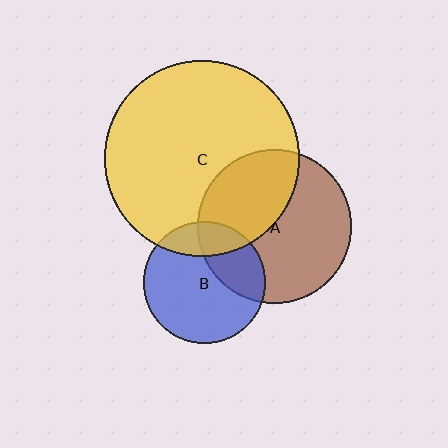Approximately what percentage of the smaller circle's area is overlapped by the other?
Approximately 30%.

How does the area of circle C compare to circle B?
Approximately 2.6 times.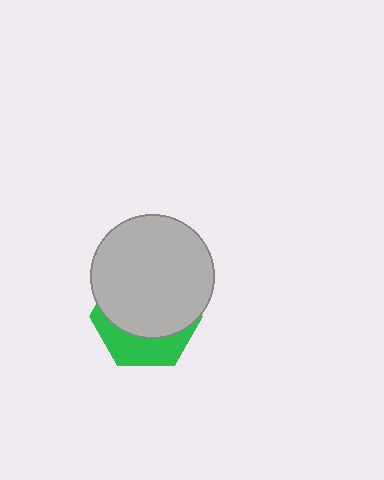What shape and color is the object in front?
The object in front is a light gray circle.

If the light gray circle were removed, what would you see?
You would see the complete green hexagon.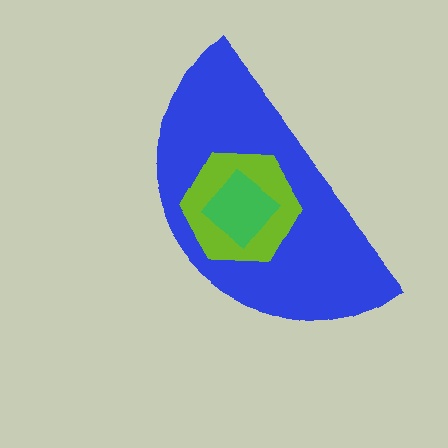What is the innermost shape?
The green diamond.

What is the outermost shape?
The blue semicircle.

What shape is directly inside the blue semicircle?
The lime hexagon.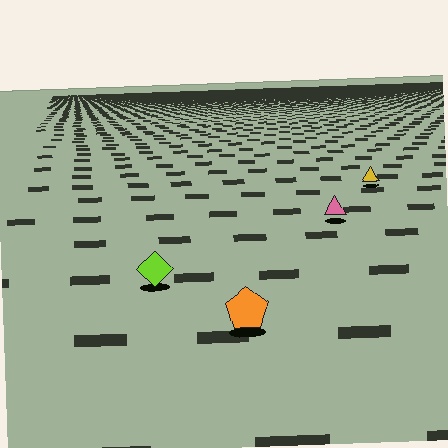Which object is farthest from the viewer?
The yellow triangle is farthest from the viewer. It appears smaller and the ground texture around it is denser.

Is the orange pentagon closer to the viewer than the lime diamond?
Yes. The orange pentagon is closer — you can tell from the texture gradient: the ground texture is coarser near it.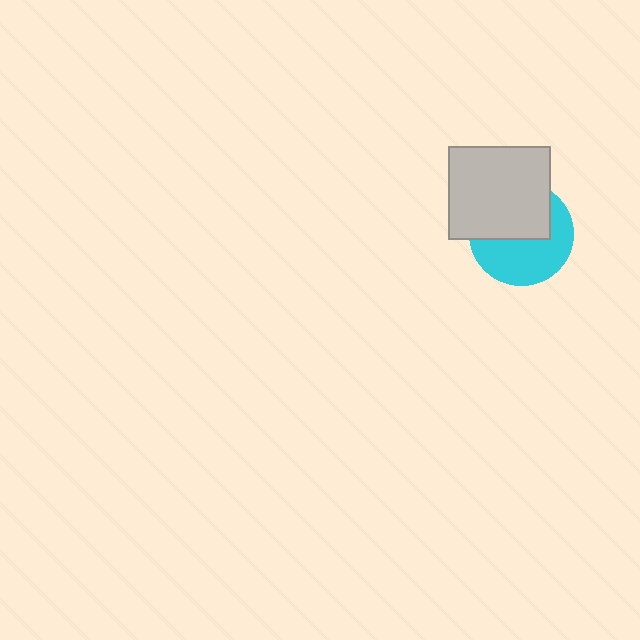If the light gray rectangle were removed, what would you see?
You would see the complete cyan circle.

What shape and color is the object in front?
The object in front is a light gray rectangle.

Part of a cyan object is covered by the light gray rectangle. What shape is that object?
It is a circle.